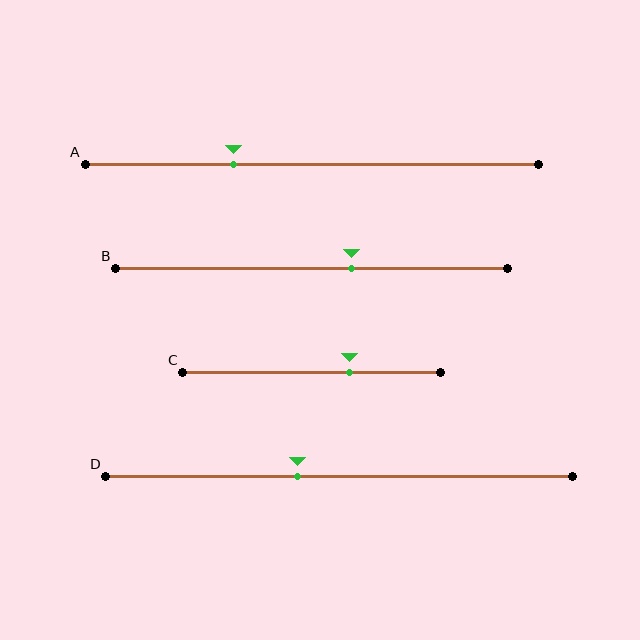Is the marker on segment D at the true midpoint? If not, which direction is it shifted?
No, the marker on segment D is shifted to the left by about 9% of the segment length.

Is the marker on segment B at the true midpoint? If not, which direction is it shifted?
No, the marker on segment B is shifted to the right by about 10% of the segment length.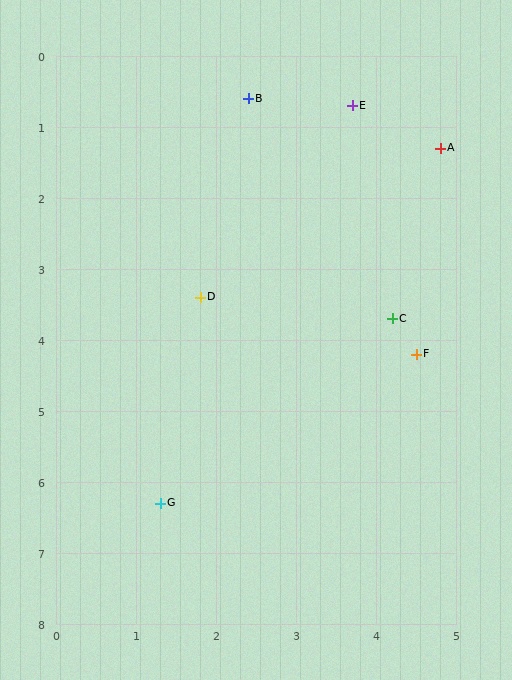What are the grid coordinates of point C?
Point C is at approximately (4.2, 3.7).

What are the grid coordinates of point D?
Point D is at approximately (1.8, 3.4).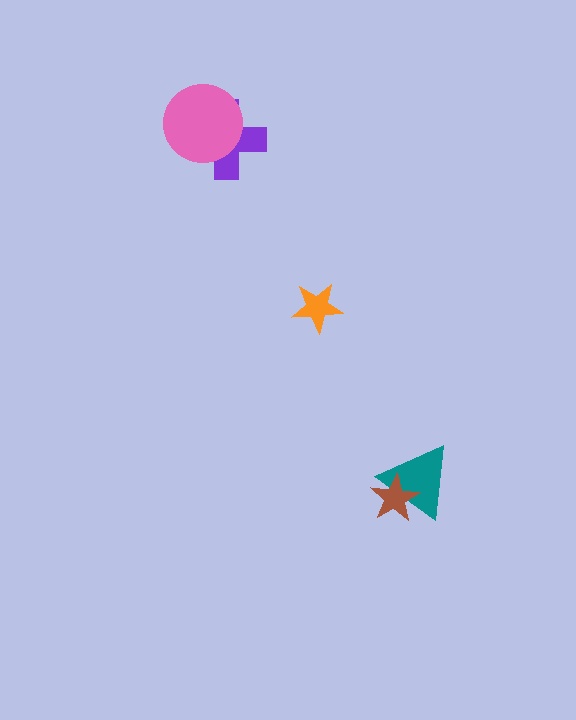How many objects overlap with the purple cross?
1 object overlaps with the purple cross.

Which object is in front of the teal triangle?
The brown star is in front of the teal triangle.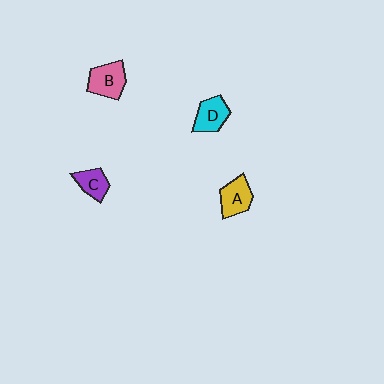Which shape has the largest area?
Shape B (pink).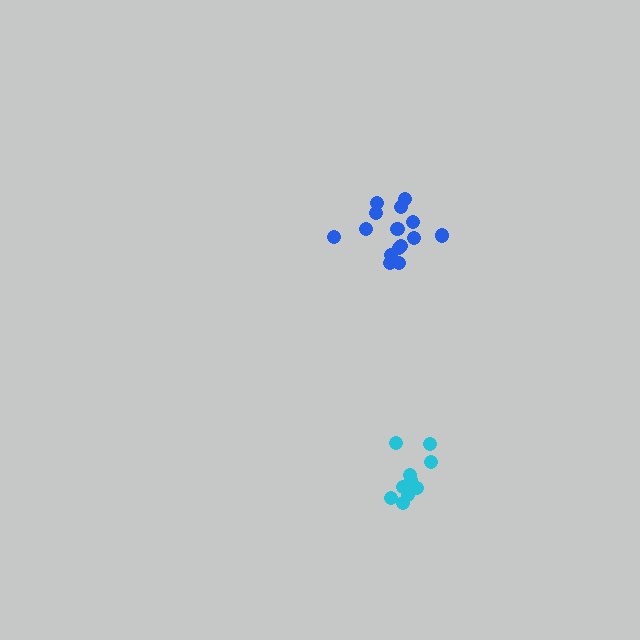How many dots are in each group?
Group 1: 12 dots, Group 2: 15 dots (27 total).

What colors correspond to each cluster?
The clusters are colored: cyan, blue.